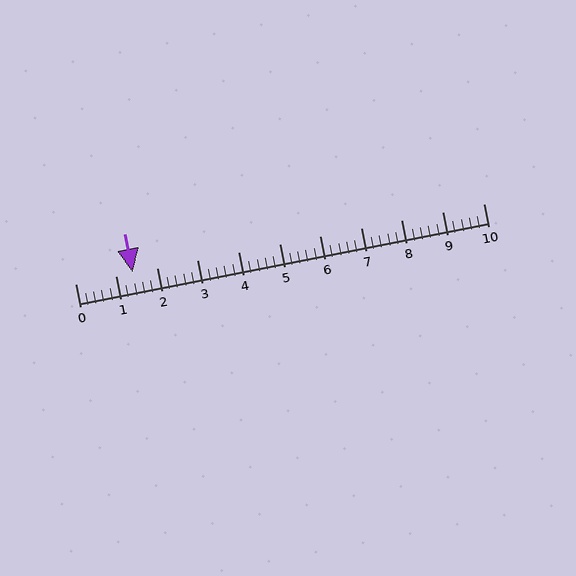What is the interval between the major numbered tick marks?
The major tick marks are spaced 1 units apart.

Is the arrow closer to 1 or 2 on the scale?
The arrow is closer to 1.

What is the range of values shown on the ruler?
The ruler shows values from 0 to 10.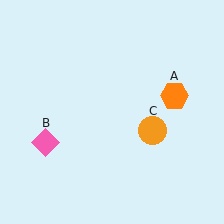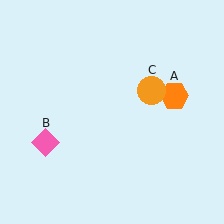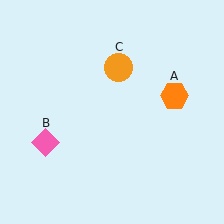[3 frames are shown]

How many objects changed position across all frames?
1 object changed position: orange circle (object C).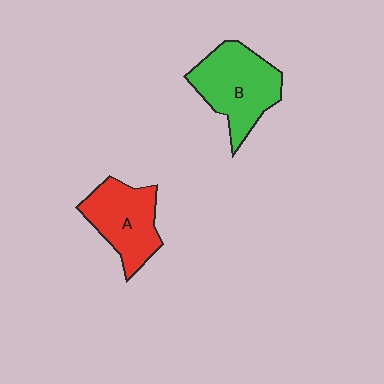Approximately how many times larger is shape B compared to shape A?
Approximately 1.2 times.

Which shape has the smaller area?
Shape A (red).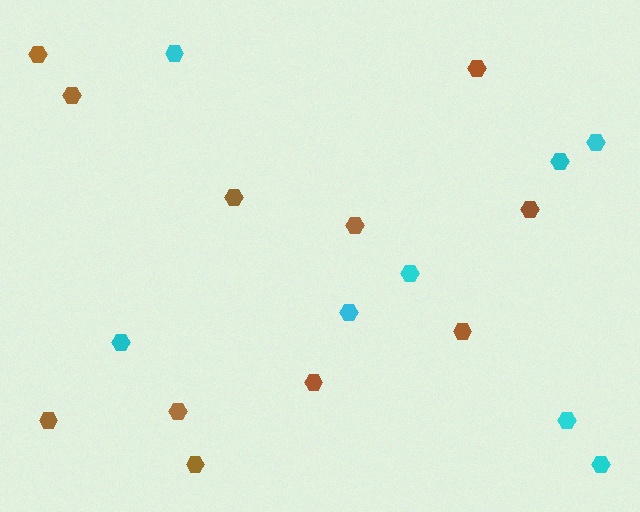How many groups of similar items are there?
There are 2 groups: one group of cyan hexagons (8) and one group of brown hexagons (11).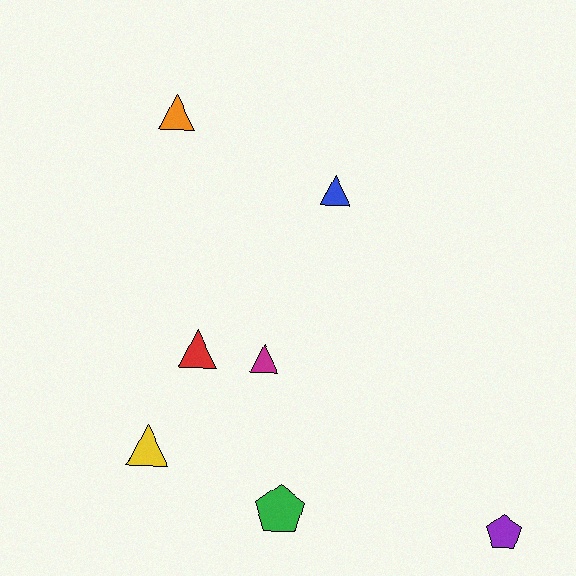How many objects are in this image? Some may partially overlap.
There are 7 objects.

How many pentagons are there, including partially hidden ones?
There are 2 pentagons.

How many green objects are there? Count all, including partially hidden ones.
There is 1 green object.